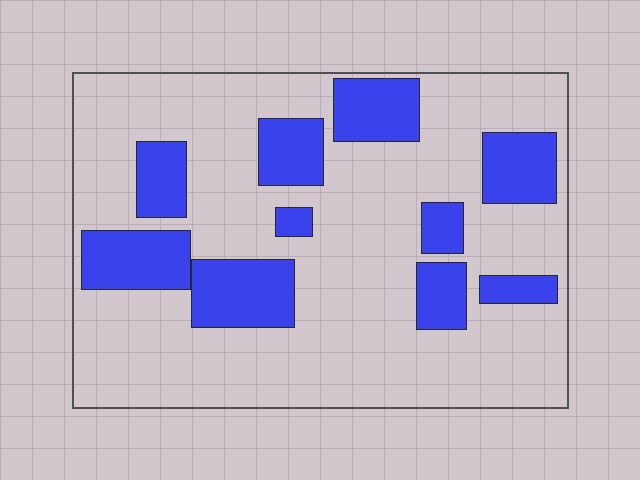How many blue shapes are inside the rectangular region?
10.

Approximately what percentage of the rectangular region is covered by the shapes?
Approximately 25%.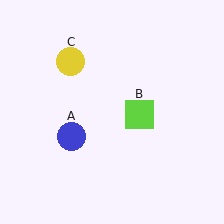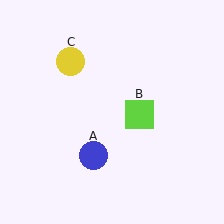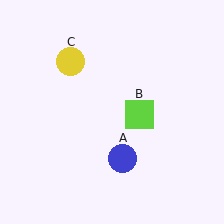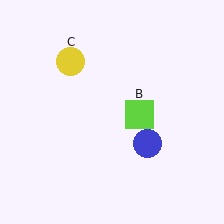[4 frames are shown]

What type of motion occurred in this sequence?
The blue circle (object A) rotated counterclockwise around the center of the scene.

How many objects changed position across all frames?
1 object changed position: blue circle (object A).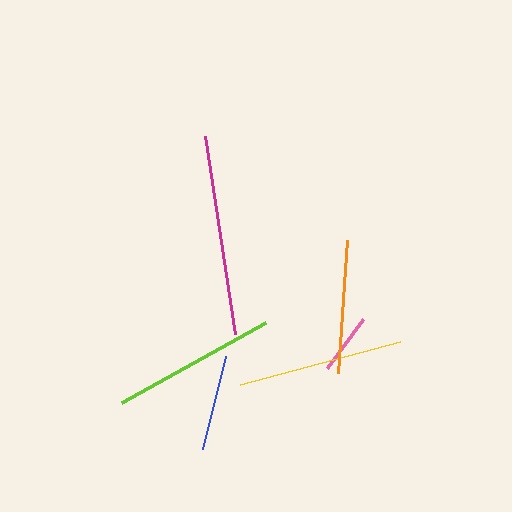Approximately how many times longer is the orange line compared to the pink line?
The orange line is approximately 2.2 times the length of the pink line.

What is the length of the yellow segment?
The yellow segment is approximately 166 pixels long.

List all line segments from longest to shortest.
From longest to shortest: magenta, yellow, lime, orange, blue, pink.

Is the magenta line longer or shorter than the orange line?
The magenta line is longer than the orange line.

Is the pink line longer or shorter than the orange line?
The orange line is longer than the pink line.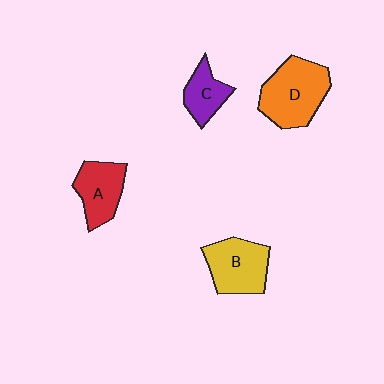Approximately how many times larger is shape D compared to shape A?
Approximately 1.4 times.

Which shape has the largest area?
Shape D (orange).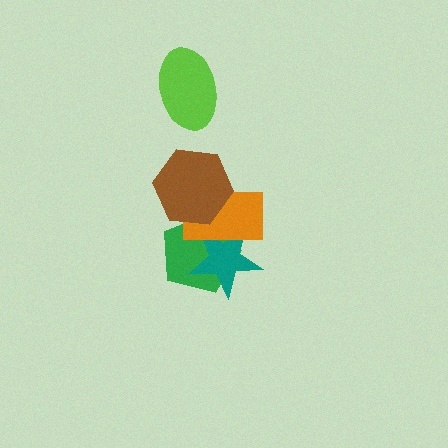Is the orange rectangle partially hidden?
Yes, it is partially covered by another shape.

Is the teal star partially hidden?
Yes, it is partially covered by another shape.